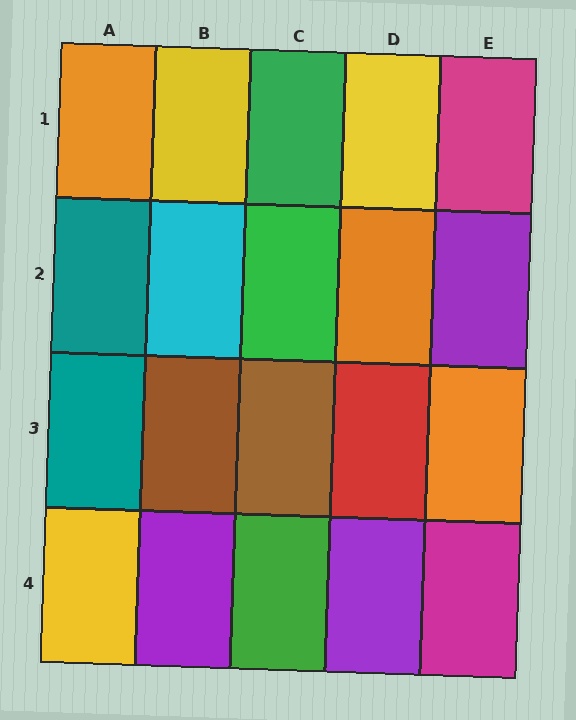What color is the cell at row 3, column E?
Orange.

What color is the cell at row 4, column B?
Purple.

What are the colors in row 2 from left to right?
Teal, cyan, green, orange, purple.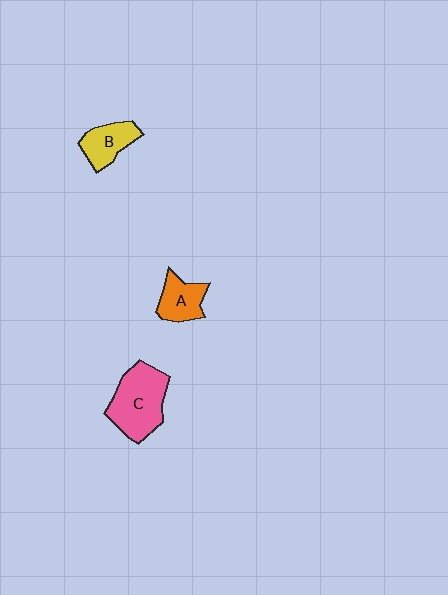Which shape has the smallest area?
Shape A (orange).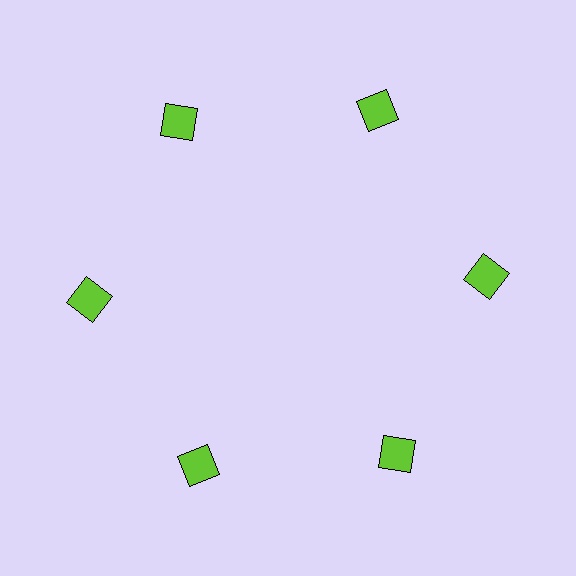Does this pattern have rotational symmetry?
Yes, this pattern has 6-fold rotational symmetry. It looks the same after rotating 60 degrees around the center.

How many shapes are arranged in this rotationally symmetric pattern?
There are 6 shapes, arranged in 6 groups of 1.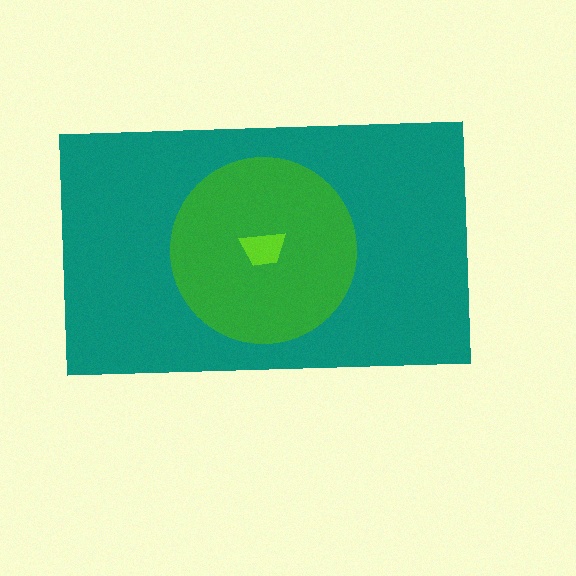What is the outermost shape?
The teal rectangle.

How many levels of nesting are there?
3.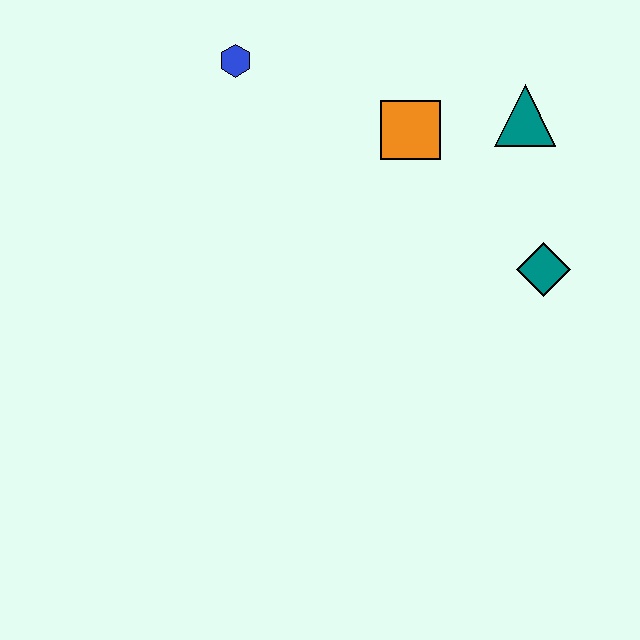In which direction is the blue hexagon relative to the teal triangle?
The blue hexagon is to the left of the teal triangle.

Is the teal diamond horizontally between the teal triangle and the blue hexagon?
No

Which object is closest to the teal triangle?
The orange square is closest to the teal triangle.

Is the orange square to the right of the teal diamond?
No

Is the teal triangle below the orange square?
No